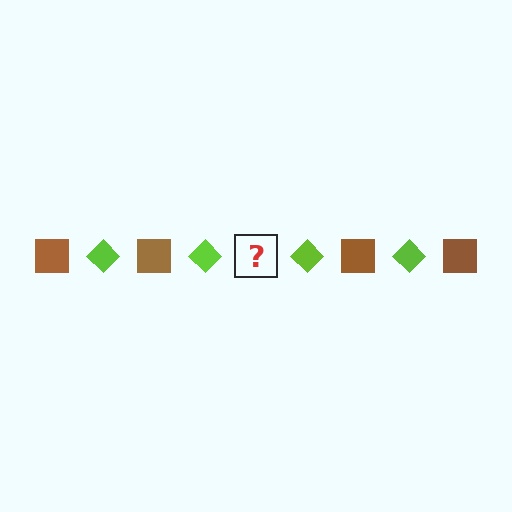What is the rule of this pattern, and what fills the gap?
The rule is that the pattern alternates between brown square and lime diamond. The gap should be filled with a brown square.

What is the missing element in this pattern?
The missing element is a brown square.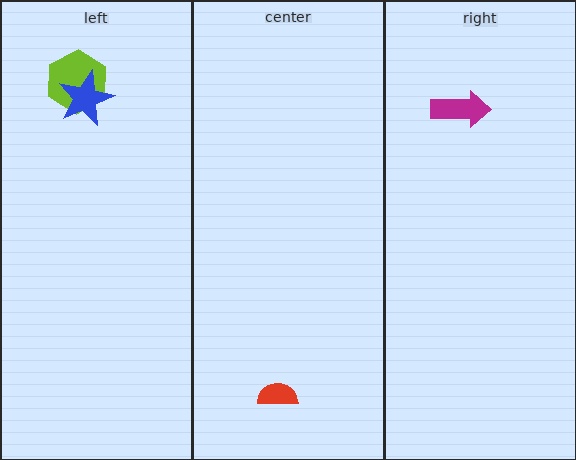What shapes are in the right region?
The magenta arrow.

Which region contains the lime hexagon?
The left region.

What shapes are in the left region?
The lime hexagon, the blue star.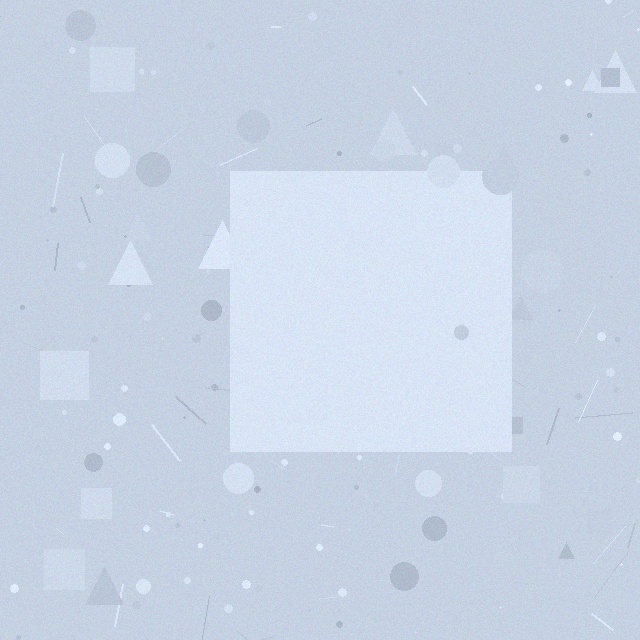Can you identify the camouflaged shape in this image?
The camouflaged shape is a square.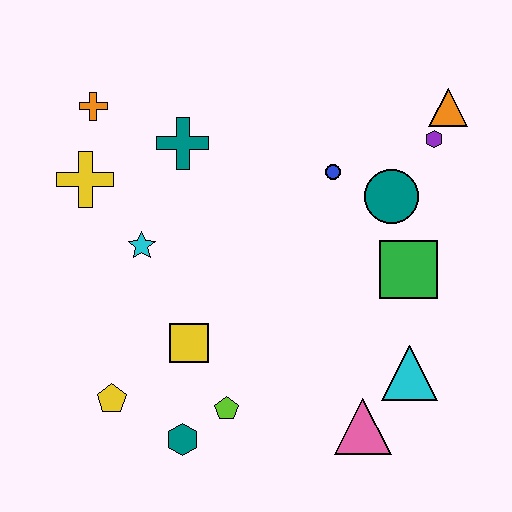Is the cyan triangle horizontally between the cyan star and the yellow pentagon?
No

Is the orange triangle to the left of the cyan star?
No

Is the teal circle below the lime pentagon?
No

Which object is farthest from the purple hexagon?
The yellow pentagon is farthest from the purple hexagon.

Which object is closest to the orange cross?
The yellow cross is closest to the orange cross.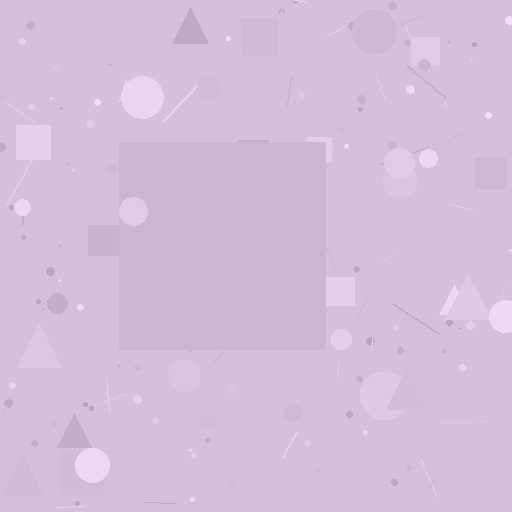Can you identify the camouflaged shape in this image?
The camouflaged shape is a square.